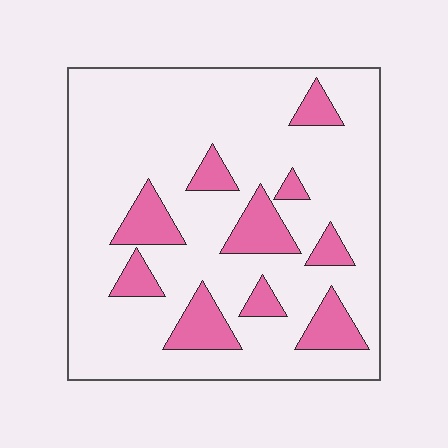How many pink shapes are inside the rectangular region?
10.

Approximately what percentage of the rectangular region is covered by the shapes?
Approximately 20%.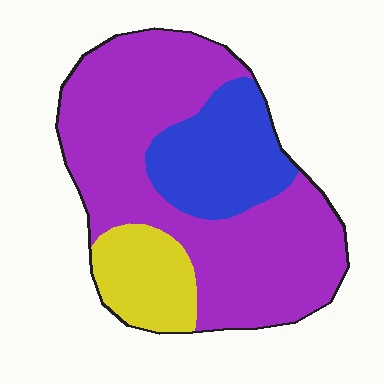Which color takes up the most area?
Purple, at roughly 65%.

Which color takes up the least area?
Yellow, at roughly 15%.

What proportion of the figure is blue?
Blue takes up about one fifth (1/5) of the figure.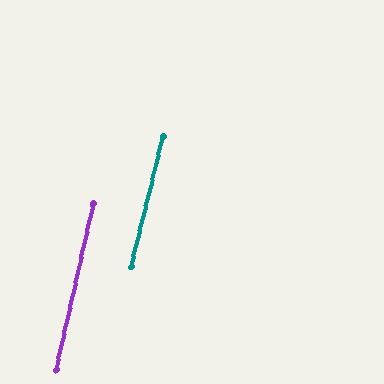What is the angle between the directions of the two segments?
Approximately 1 degree.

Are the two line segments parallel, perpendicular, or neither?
Parallel — their directions differ by only 1.2°.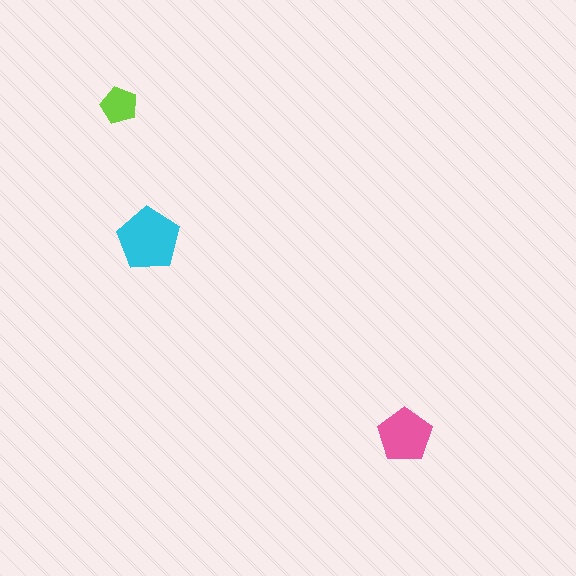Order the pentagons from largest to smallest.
the cyan one, the pink one, the lime one.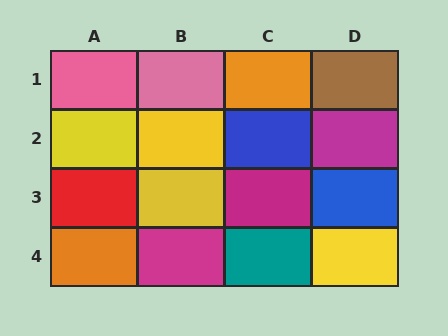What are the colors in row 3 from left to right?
Red, yellow, magenta, blue.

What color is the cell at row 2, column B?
Yellow.